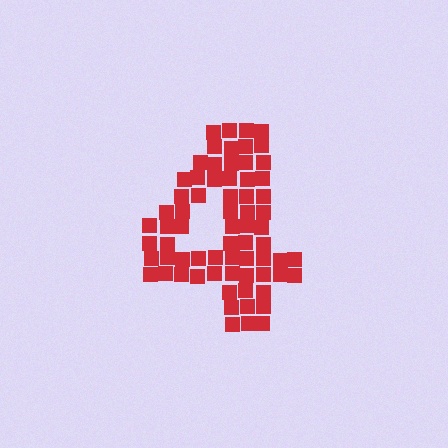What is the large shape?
The large shape is the digit 4.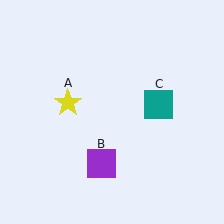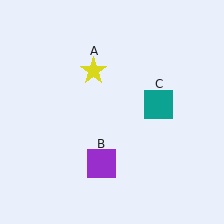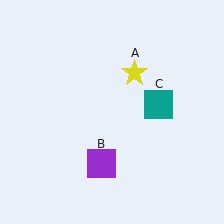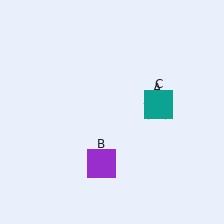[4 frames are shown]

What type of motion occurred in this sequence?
The yellow star (object A) rotated clockwise around the center of the scene.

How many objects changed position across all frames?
1 object changed position: yellow star (object A).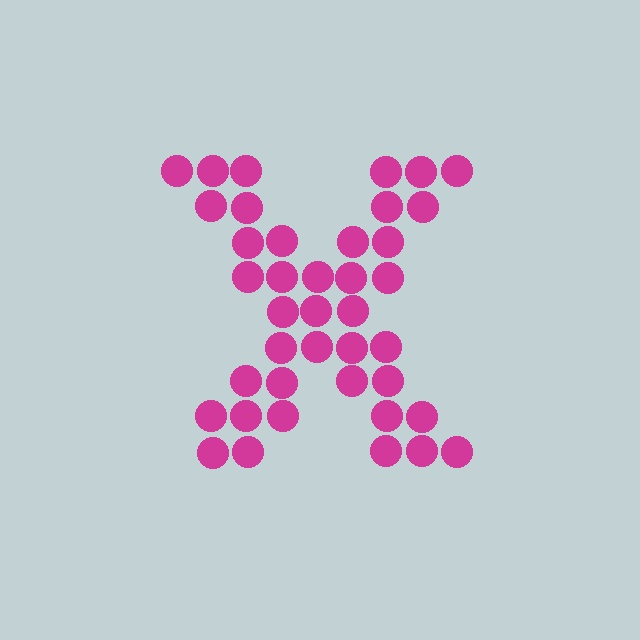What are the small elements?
The small elements are circles.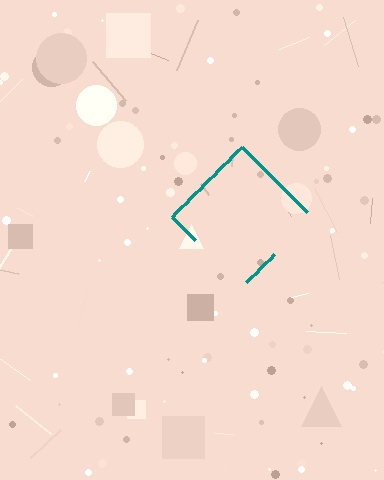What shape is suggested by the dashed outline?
The dashed outline suggests a diamond.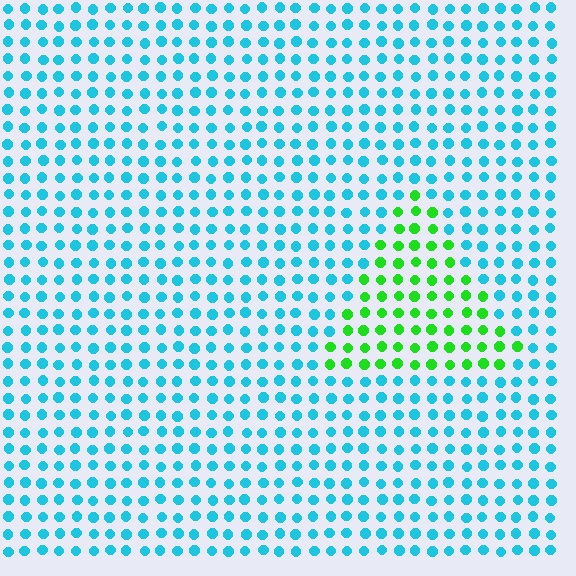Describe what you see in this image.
The image is filled with small cyan elements in a uniform arrangement. A triangle-shaped region is visible where the elements are tinted to a slightly different hue, forming a subtle color boundary.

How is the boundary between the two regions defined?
The boundary is defined purely by a slight shift in hue (about 67 degrees). Spacing, size, and orientation are identical on both sides.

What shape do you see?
I see a triangle.